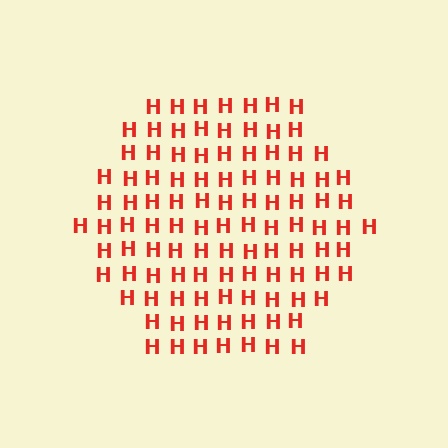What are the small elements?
The small elements are letter H's.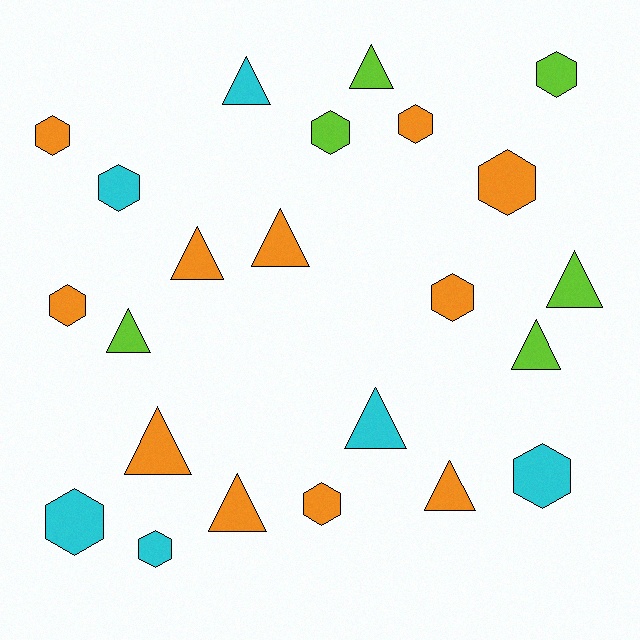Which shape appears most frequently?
Hexagon, with 12 objects.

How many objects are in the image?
There are 23 objects.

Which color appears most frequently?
Orange, with 11 objects.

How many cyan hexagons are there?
There are 4 cyan hexagons.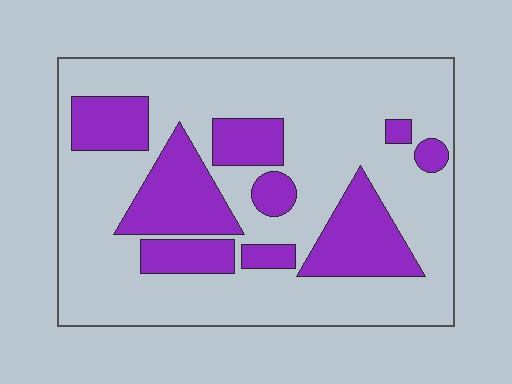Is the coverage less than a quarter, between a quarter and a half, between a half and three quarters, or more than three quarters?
Between a quarter and a half.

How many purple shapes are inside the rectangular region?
9.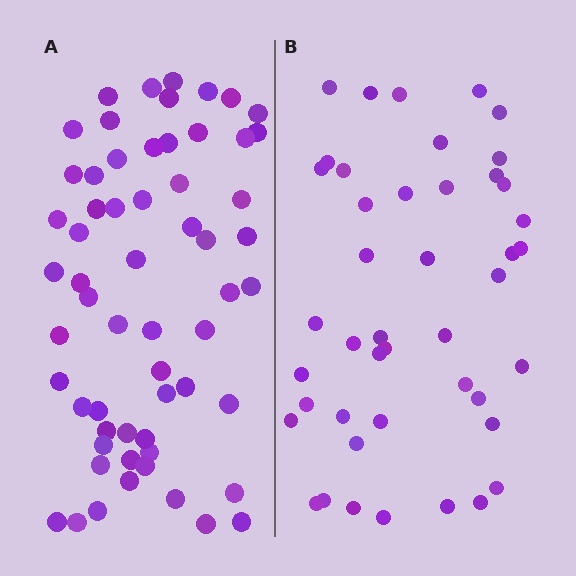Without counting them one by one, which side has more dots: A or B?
Region A (the left region) has more dots.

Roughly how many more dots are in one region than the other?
Region A has approximately 15 more dots than region B.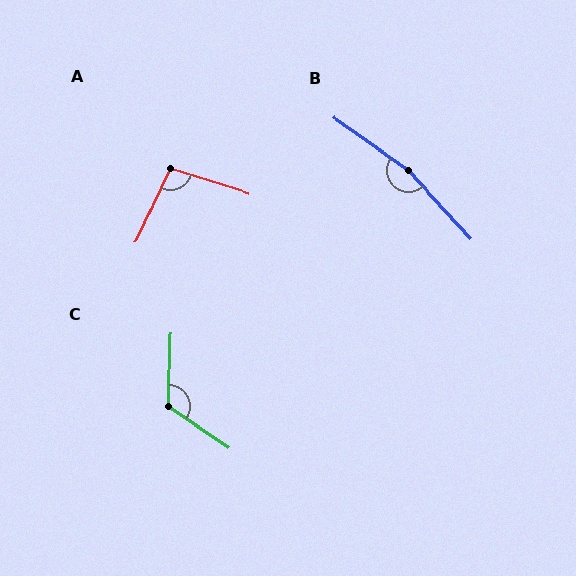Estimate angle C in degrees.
Approximately 123 degrees.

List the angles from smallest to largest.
A (97°), C (123°), B (168°).